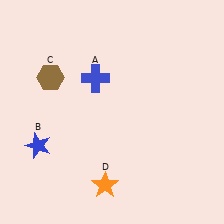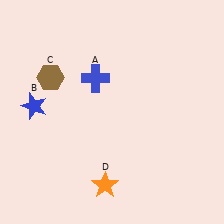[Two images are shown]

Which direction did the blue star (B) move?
The blue star (B) moved up.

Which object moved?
The blue star (B) moved up.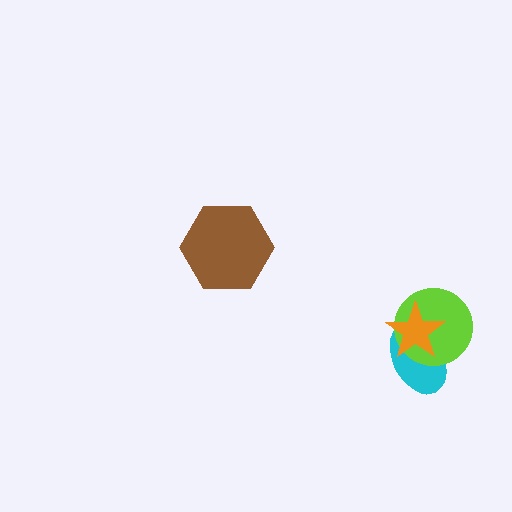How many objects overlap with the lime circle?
2 objects overlap with the lime circle.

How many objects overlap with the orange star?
2 objects overlap with the orange star.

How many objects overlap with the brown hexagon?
0 objects overlap with the brown hexagon.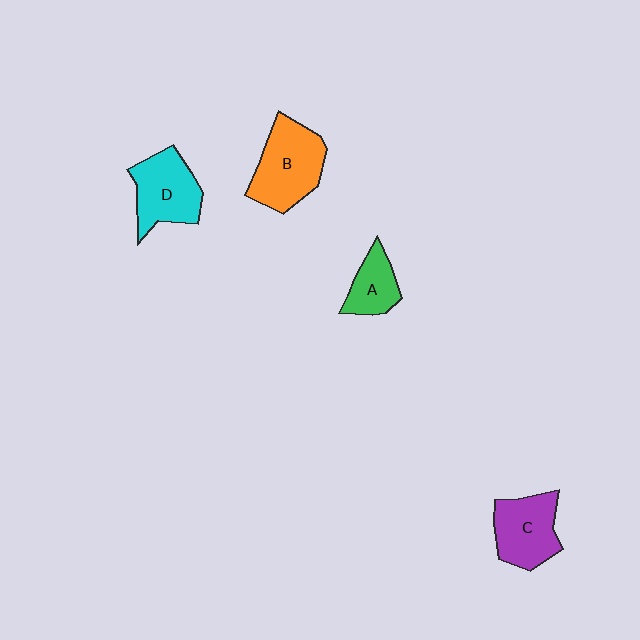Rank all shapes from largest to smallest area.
From largest to smallest: B (orange), D (cyan), C (purple), A (green).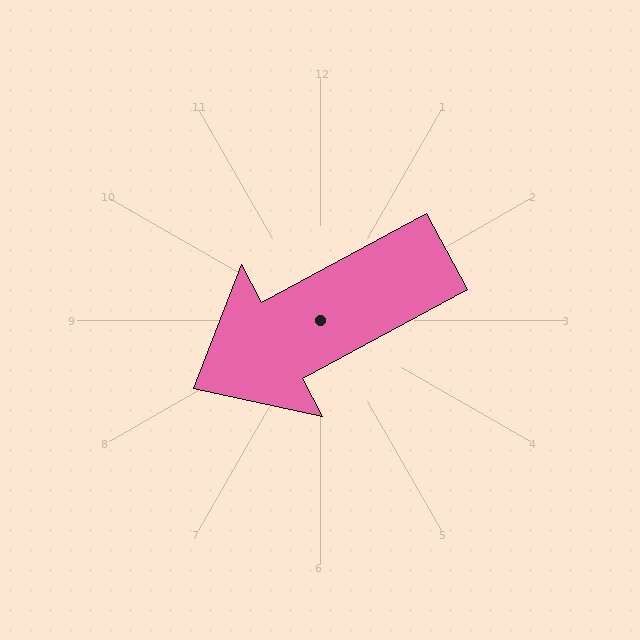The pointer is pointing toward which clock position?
Roughly 8 o'clock.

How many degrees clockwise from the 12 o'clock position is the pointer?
Approximately 242 degrees.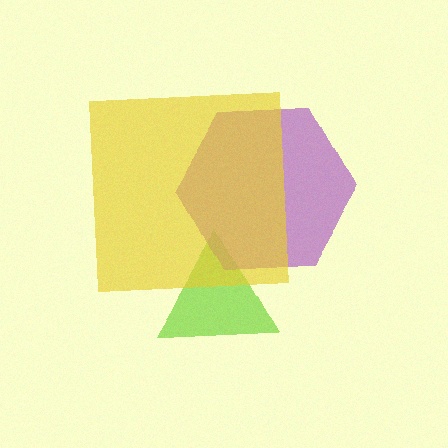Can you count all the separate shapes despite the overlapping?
Yes, there are 3 separate shapes.